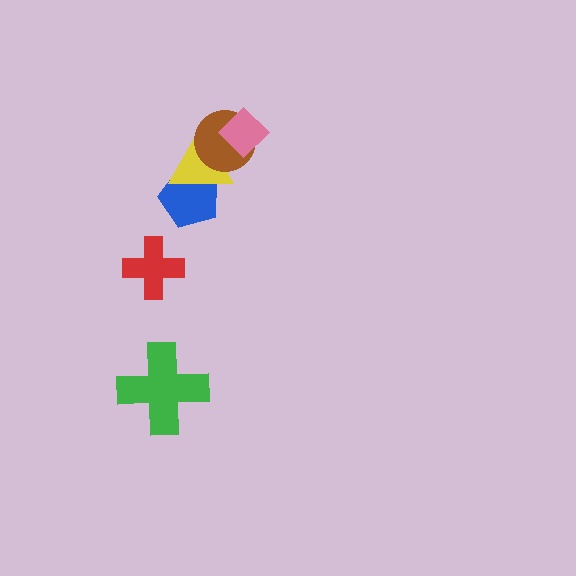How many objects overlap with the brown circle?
2 objects overlap with the brown circle.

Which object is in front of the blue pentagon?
The yellow triangle is in front of the blue pentagon.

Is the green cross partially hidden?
No, no other shape covers it.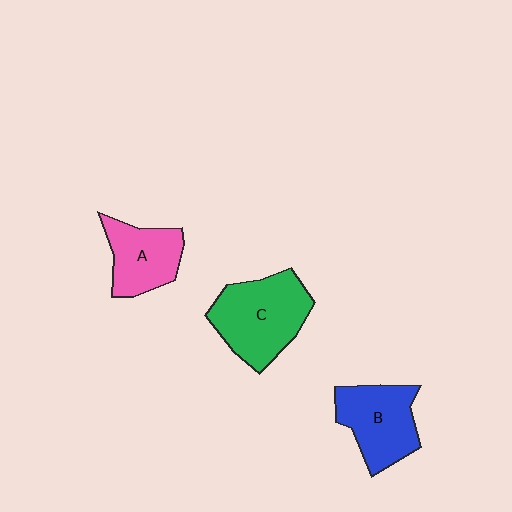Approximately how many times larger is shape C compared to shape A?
Approximately 1.4 times.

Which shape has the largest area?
Shape C (green).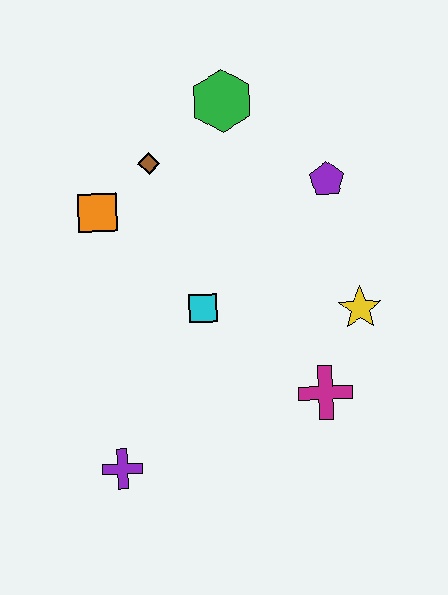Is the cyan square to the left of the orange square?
No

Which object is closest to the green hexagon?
The brown diamond is closest to the green hexagon.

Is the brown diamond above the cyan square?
Yes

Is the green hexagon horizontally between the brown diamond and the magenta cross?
Yes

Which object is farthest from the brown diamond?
The purple cross is farthest from the brown diamond.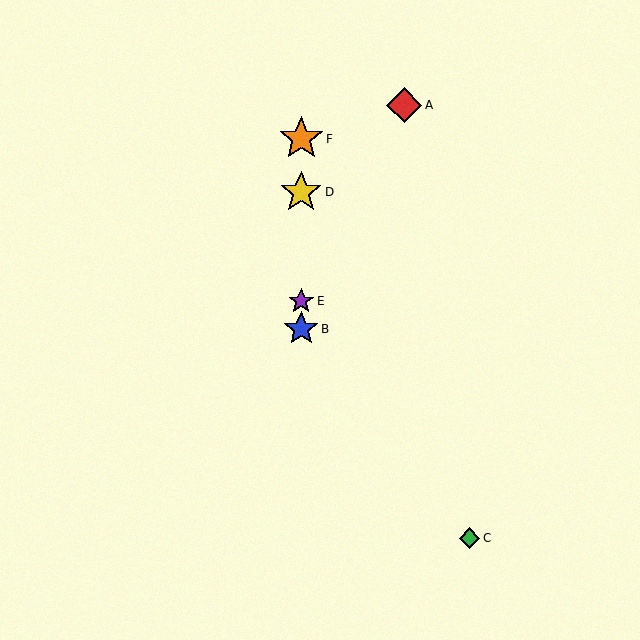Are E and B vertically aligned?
Yes, both are at x≈301.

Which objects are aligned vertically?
Objects B, D, E, F are aligned vertically.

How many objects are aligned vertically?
4 objects (B, D, E, F) are aligned vertically.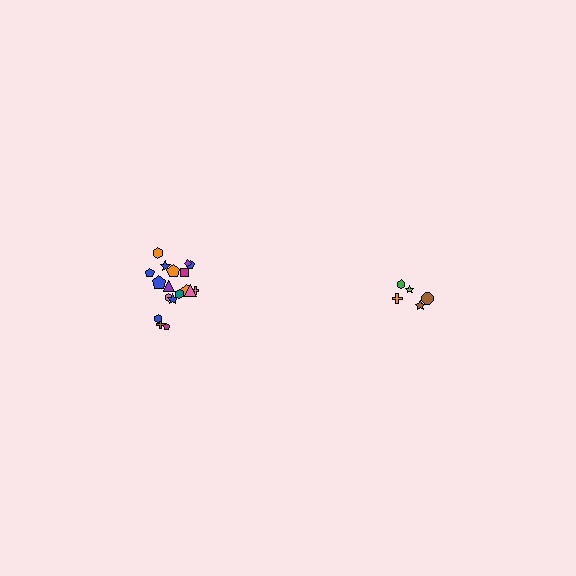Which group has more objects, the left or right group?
The left group.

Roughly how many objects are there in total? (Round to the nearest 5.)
Roughly 25 objects in total.